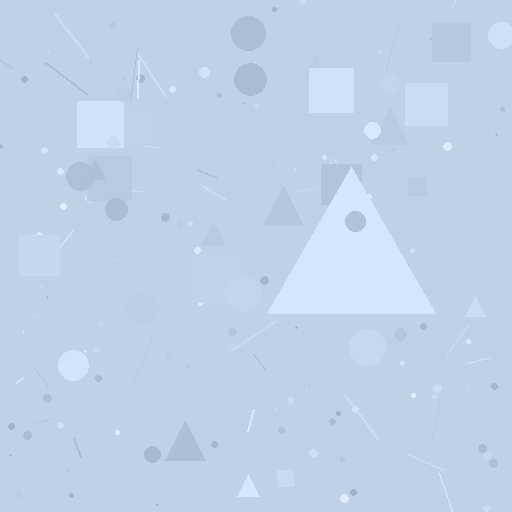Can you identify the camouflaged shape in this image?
The camouflaged shape is a triangle.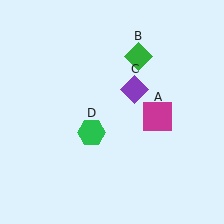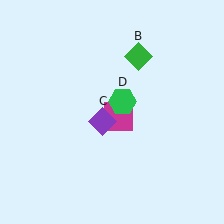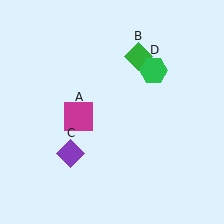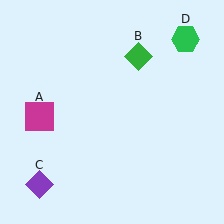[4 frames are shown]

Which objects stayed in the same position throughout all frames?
Green diamond (object B) remained stationary.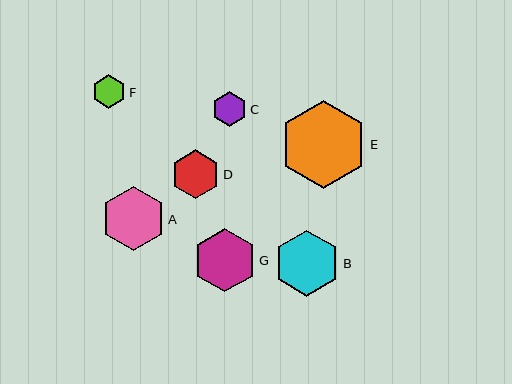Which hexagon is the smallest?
Hexagon F is the smallest with a size of approximately 34 pixels.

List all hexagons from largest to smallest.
From largest to smallest: E, B, A, G, D, C, F.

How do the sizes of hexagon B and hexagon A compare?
Hexagon B and hexagon A are approximately the same size.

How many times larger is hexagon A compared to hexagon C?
Hexagon A is approximately 1.8 times the size of hexagon C.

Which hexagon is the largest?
Hexagon E is the largest with a size of approximately 87 pixels.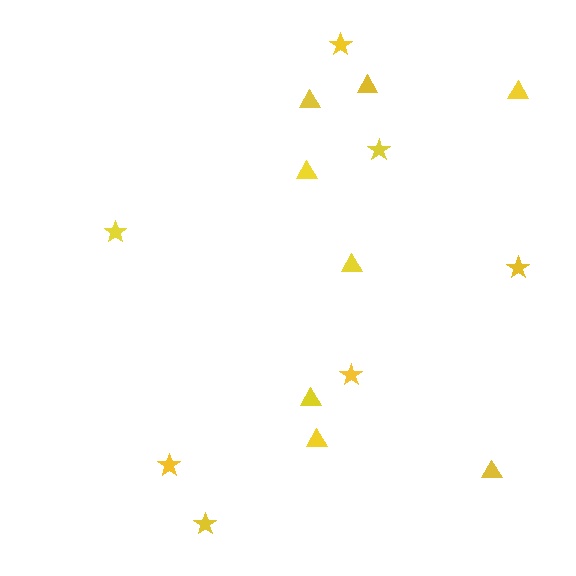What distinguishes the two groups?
There are 2 groups: one group of stars (7) and one group of triangles (8).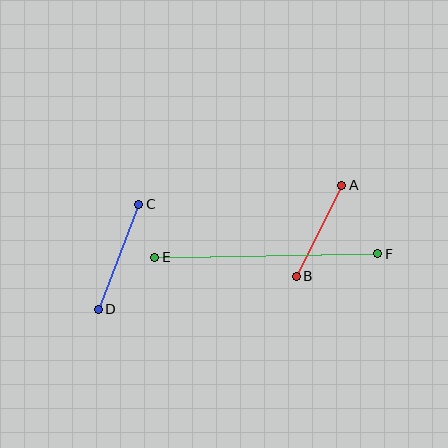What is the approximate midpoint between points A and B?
The midpoint is at approximately (319, 231) pixels.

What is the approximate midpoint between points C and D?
The midpoint is at approximately (119, 257) pixels.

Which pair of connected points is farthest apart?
Points E and F are farthest apart.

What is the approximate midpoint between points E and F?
The midpoint is at approximately (266, 256) pixels.